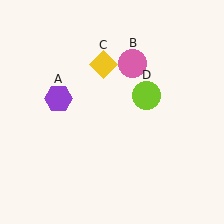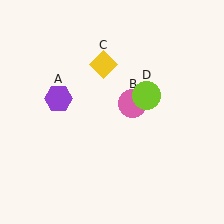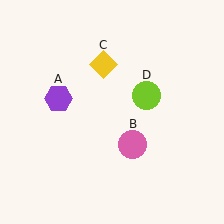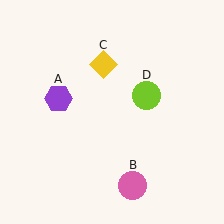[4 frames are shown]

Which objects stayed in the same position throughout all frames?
Purple hexagon (object A) and yellow diamond (object C) and lime circle (object D) remained stationary.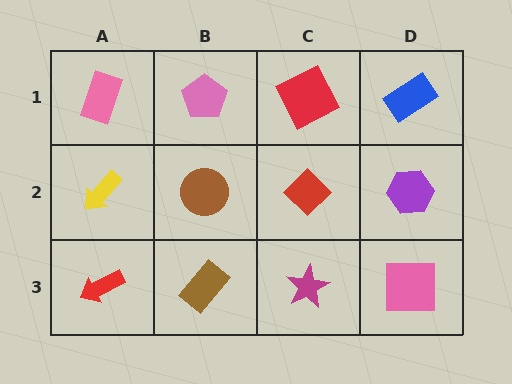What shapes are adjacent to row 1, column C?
A red diamond (row 2, column C), a pink pentagon (row 1, column B), a blue rectangle (row 1, column D).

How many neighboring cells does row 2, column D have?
3.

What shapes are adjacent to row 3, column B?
A brown circle (row 2, column B), a red arrow (row 3, column A), a magenta star (row 3, column C).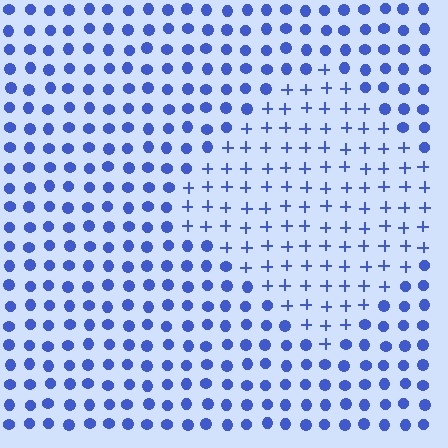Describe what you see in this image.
The image is filled with small blue elements arranged in a uniform grid. A diamond-shaped region contains plus signs, while the surrounding area contains circles. The boundary is defined purely by the change in element shape.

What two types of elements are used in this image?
The image uses plus signs inside the diamond region and circles outside it.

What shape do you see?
I see a diamond.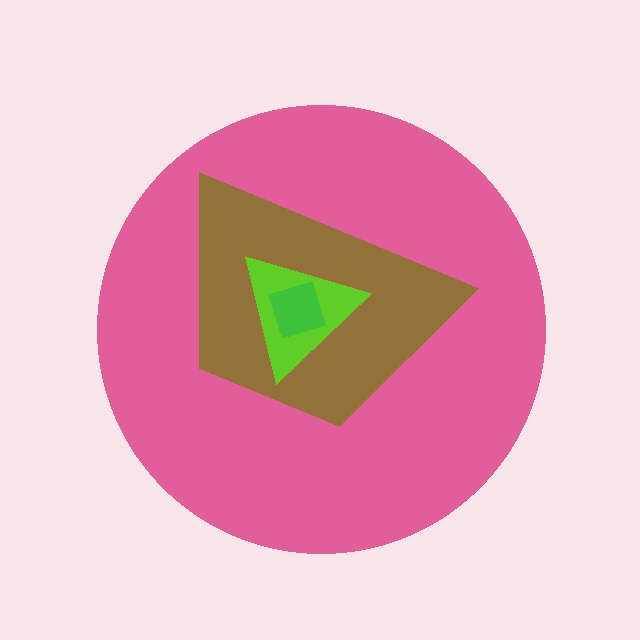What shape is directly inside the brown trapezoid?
The lime triangle.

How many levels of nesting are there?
4.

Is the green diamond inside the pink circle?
Yes.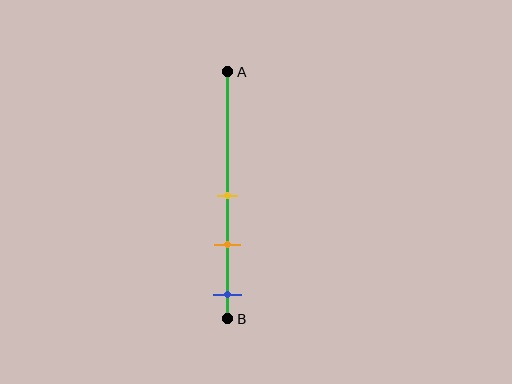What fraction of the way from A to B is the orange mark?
The orange mark is approximately 70% (0.7) of the way from A to B.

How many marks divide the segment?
There are 3 marks dividing the segment.